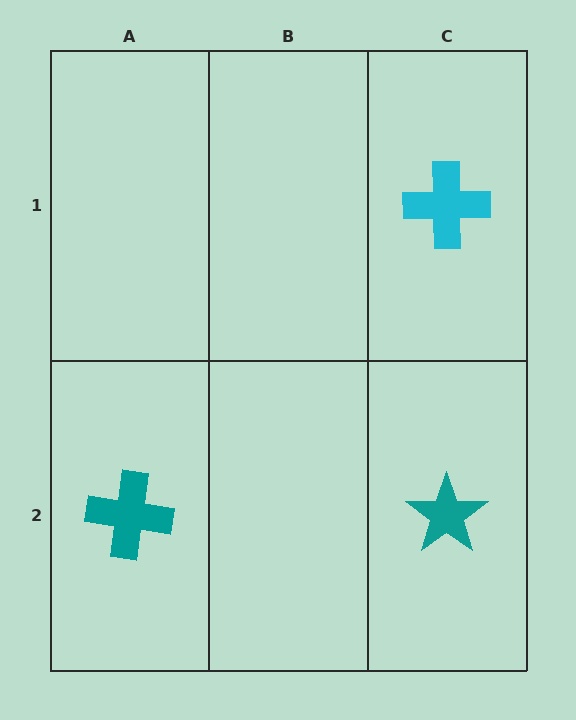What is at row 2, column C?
A teal star.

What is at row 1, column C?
A cyan cross.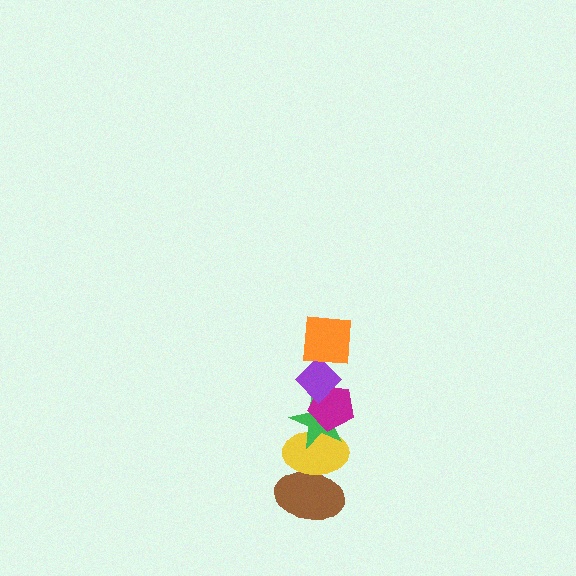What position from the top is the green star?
The green star is 4th from the top.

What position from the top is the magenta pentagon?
The magenta pentagon is 3rd from the top.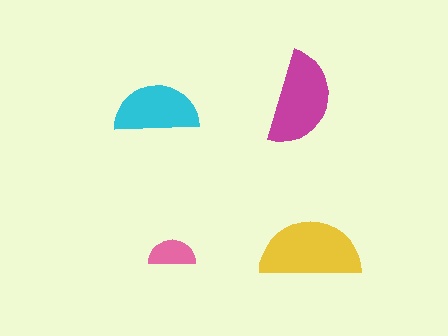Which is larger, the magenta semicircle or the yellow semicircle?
The yellow one.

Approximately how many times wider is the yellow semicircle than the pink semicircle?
About 2 times wider.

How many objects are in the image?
There are 4 objects in the image.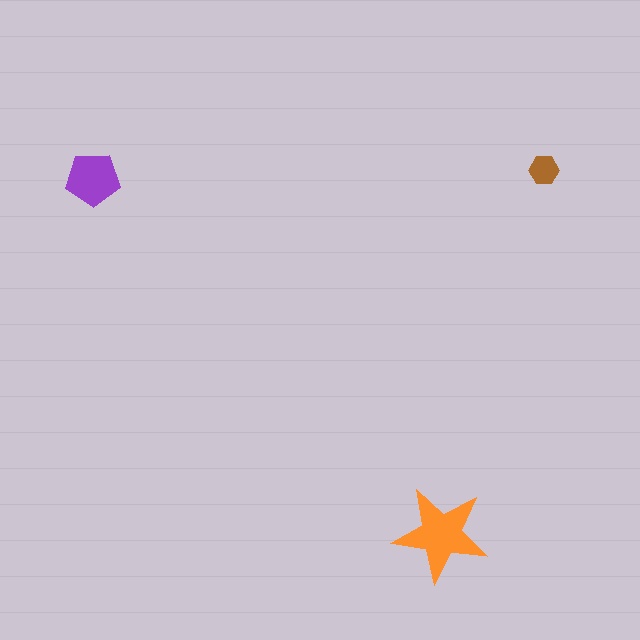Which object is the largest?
The orange star.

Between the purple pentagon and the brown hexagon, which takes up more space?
The purple pentagon.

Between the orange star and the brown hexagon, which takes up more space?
The orange star.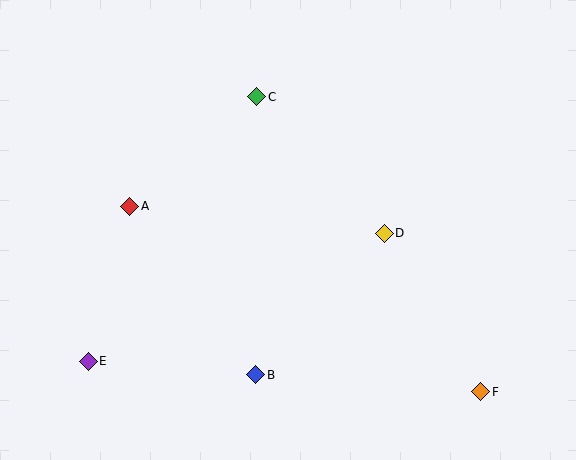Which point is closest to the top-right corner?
Point D is closest to the top-right corner.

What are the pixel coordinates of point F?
Point F is at (481, 392).